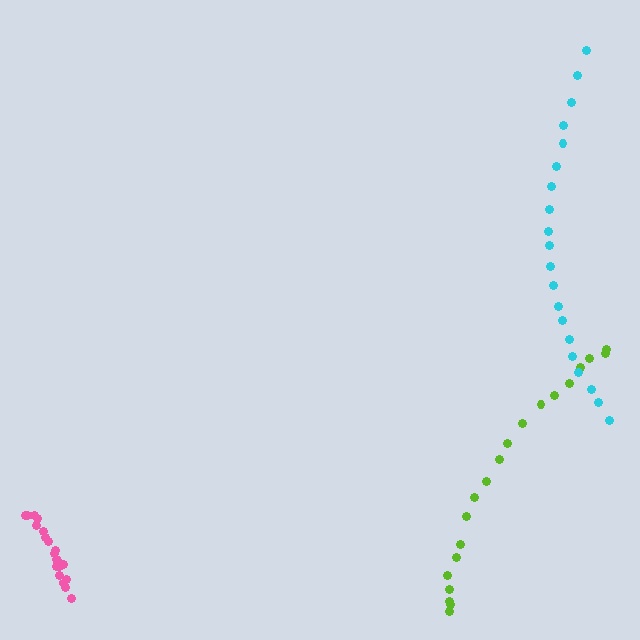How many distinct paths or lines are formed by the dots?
There are 3 distinct paths.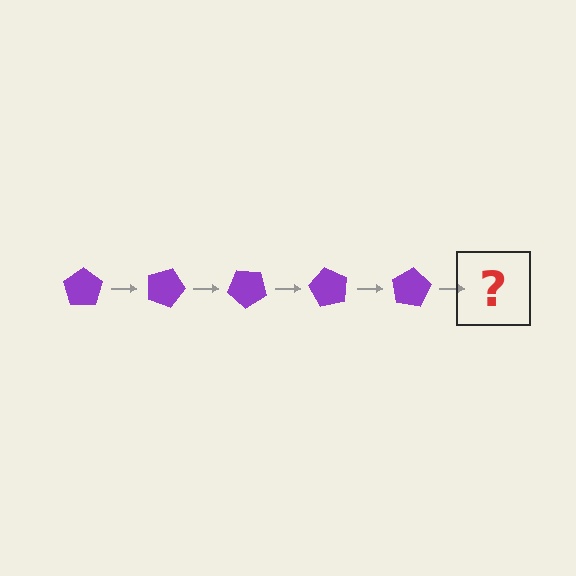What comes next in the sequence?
The next element should be a purple pentagon rotated 100 degrees.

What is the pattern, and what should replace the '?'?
The pattern is that the pentagon rotates 20 degrees each step. The '?' should be a purple pentagon rotated 100 degrees.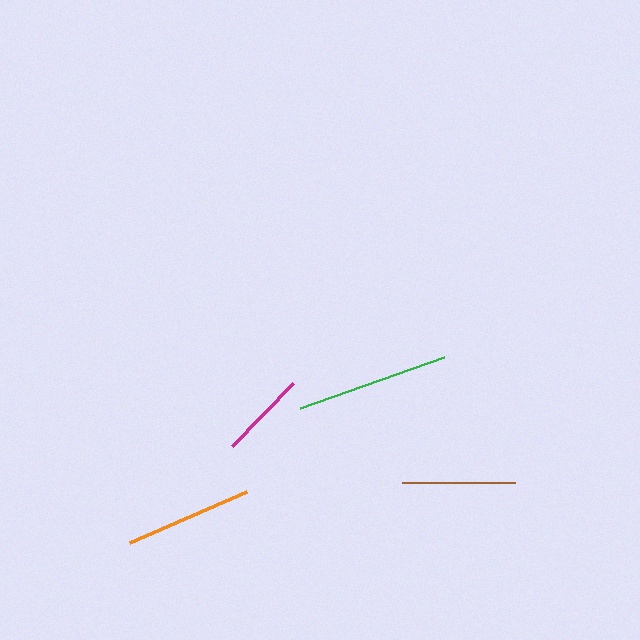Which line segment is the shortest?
The magenta line is the shortest at approximately 88 pixels.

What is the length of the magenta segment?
The magenta segment is approximately 88 pixels long.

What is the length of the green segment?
The green segment is approximately 152 pixels long.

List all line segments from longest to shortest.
From longest to shortest: green, orange, brown, magenta.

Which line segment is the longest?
The green line is the longest at approximately 152 pixels.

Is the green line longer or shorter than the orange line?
The green line is longer than the orange line.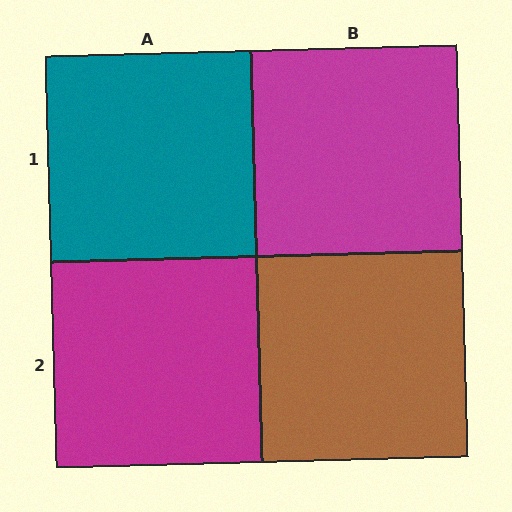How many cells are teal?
1 cell is teal.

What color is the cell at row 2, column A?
Magenta.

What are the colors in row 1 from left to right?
Teal, magenta.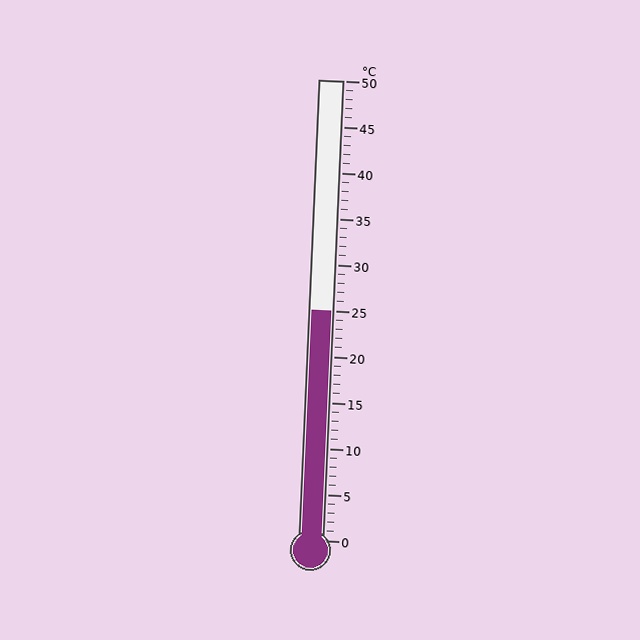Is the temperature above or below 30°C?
The temperature is below 30°C.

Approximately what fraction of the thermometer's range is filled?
The thermometer is filled to approximately 50% of its range.